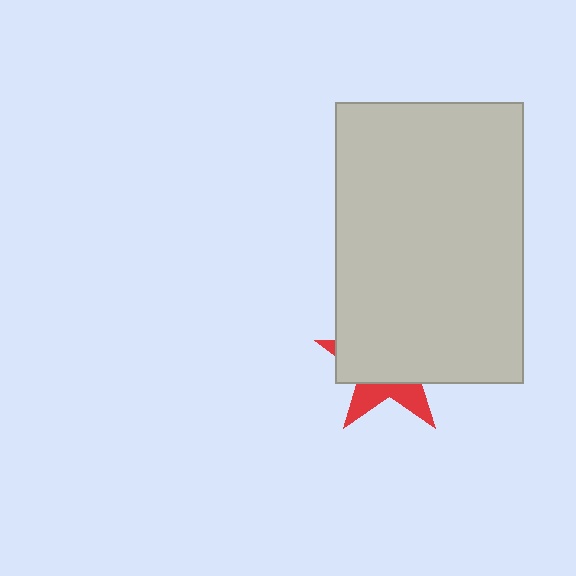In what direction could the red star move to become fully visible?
The red star could move down. That would shift it out from behind the light gray rectangle entirely.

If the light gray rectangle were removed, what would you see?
You would see the complete red star.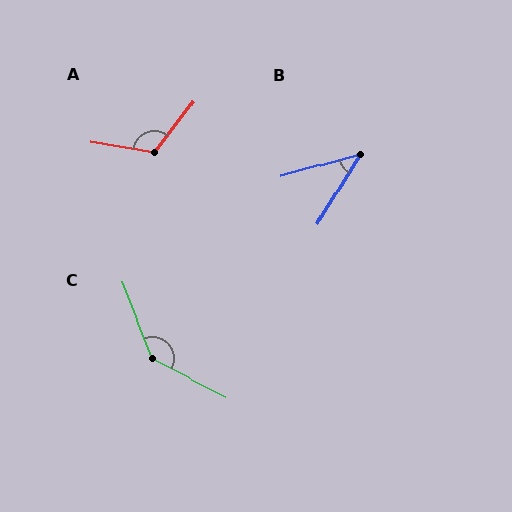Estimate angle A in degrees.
Approximately 118 degrees.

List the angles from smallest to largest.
B (43°), A (118°), C (139°).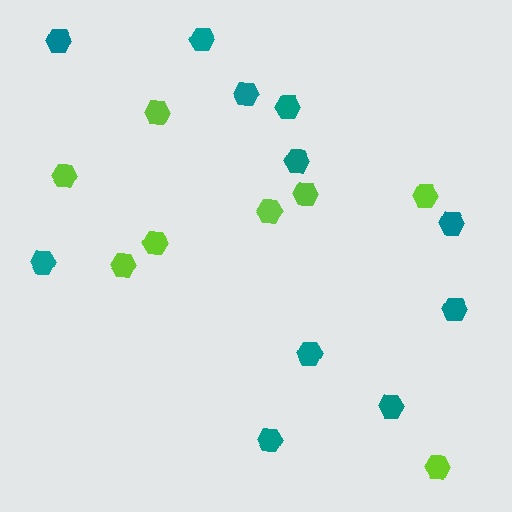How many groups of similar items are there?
There are 2 groups: one group of lime hexagons (8) and one group of teal hexagons (11).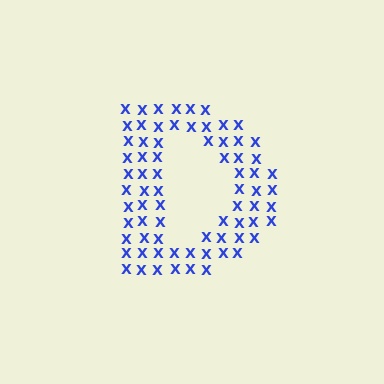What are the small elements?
The small elements are letter X's.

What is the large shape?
The large shape is the letter D.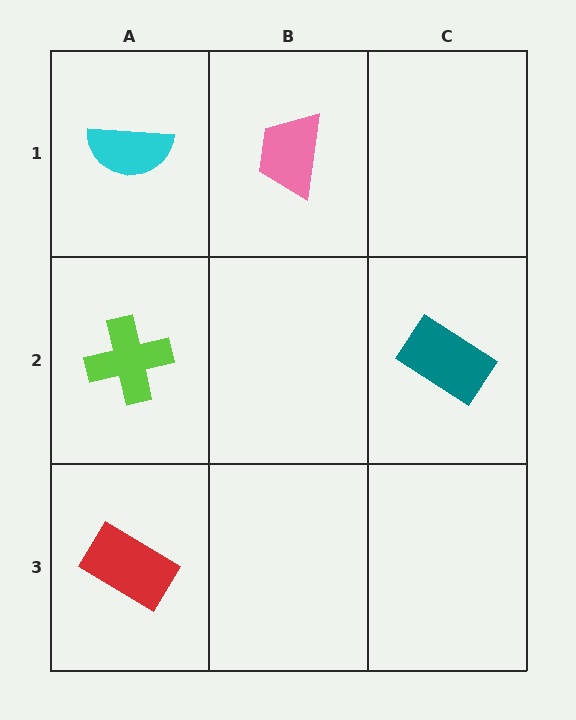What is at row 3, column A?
A red rectangle.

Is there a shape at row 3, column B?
No, that cell is empty.